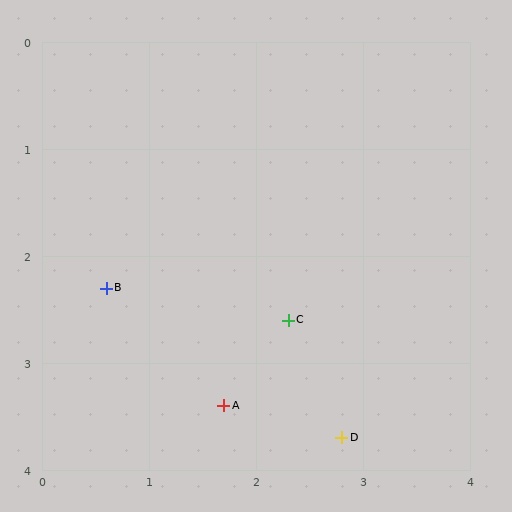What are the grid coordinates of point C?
Point C is at approximately (2.3, 2.6).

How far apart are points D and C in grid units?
Points D and C are about 1.2 grid units apart.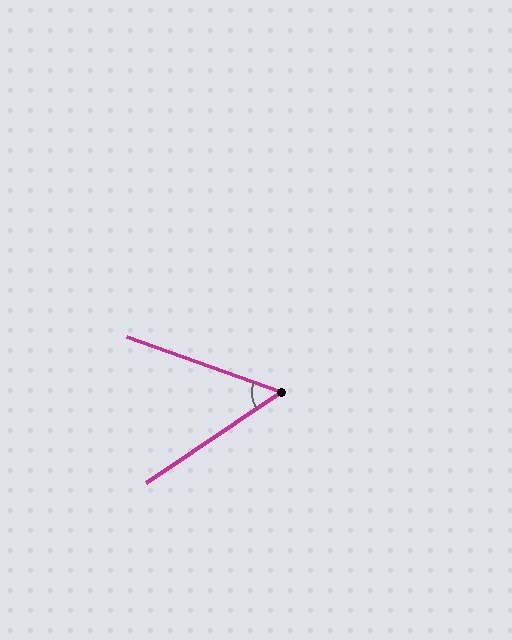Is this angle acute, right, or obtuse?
It is acute.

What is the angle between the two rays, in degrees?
Approximately 54 degrees.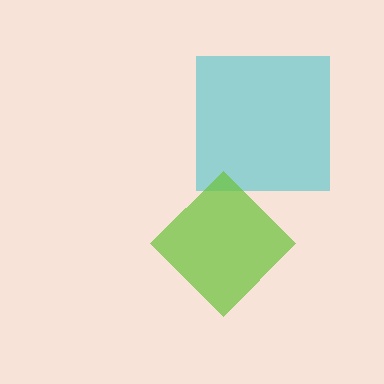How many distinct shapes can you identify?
There are 2 distinct shapes: a cyan square, a lime diamond.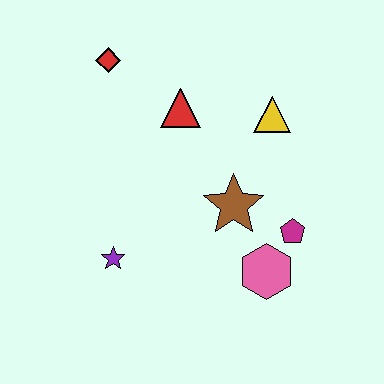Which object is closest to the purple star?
The brown star is closest to the purple star.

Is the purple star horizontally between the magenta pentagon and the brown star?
No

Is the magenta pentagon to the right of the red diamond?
Yes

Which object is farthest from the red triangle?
The pink hexagon is farthest from the red triangle.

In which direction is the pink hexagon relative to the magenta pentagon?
The pink hexagon is below the magenta pentagon.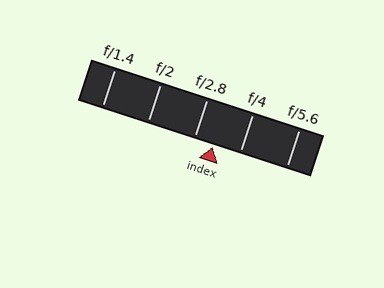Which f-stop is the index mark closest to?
The index mark is closest to f/2.8.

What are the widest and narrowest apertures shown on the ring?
The widest aperture shown is f/1.4 and the narrowest is f/5.6.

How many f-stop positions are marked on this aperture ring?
There are 5 f-stop positions marked.